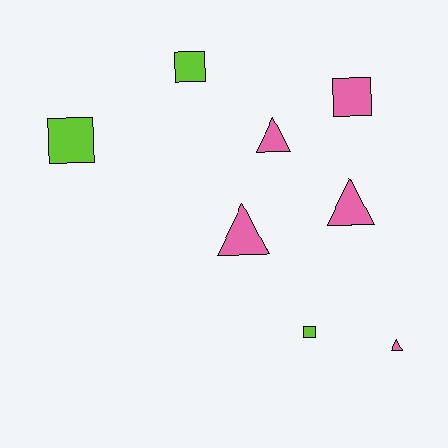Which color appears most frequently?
Pink, with 5 objects.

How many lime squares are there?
There are 3 lime squares.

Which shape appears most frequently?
Triangle, with 4 objects.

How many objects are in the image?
There are 8 objects.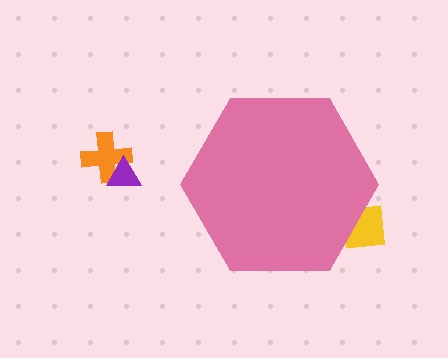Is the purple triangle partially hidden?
No, the purple triangle is fully visible.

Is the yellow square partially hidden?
Yes, the yellow square is partially hidden behind the pink hexagon.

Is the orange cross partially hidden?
No, the orange cross is fully visible.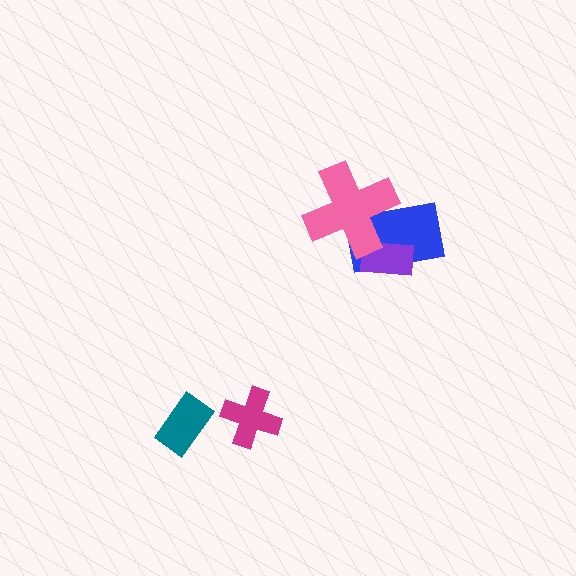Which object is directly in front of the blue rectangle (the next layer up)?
The purple rectangle is directly in front of the blue rectangle.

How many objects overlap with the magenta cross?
0 objects overlap with the magenta cross.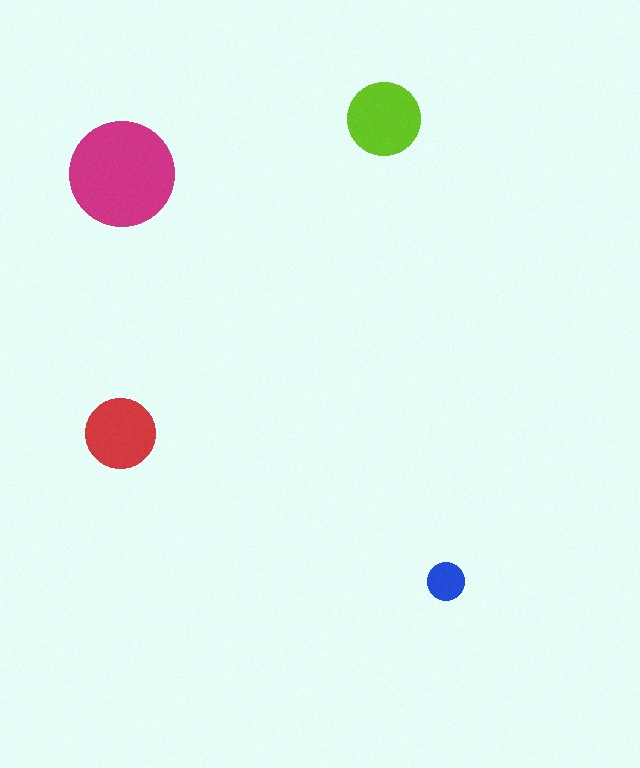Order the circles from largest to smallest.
the magenta one, the lime one, the red one, the blue one.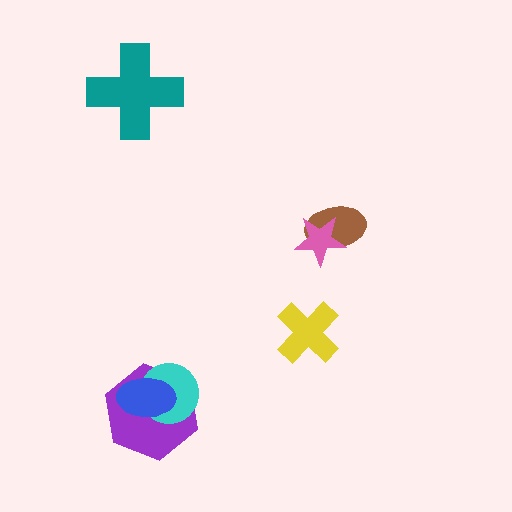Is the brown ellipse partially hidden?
Yes, it is partially covered by another shape.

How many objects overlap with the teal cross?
0 objects overlap with the teal cross.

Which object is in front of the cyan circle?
The blue ellipse is in front of the cyan circle.